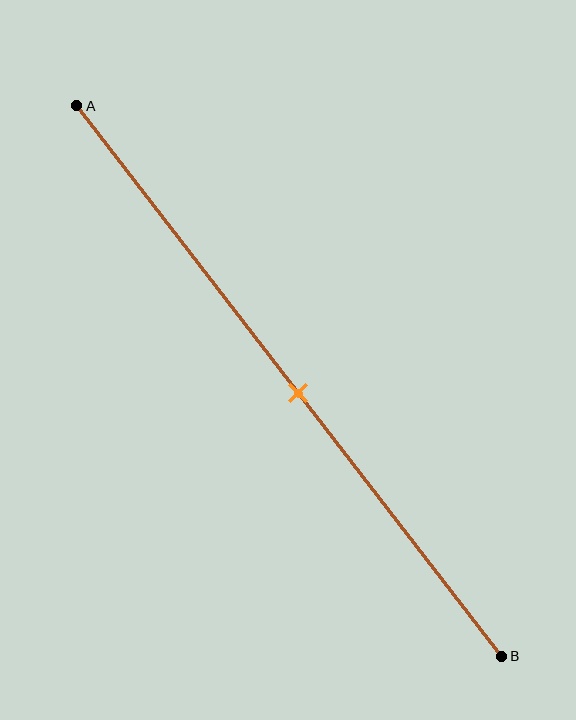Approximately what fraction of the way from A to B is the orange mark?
The orange mark is approximately 50% of the way from A to B.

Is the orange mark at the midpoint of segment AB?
Yes, the mark is approximately at the midpoint.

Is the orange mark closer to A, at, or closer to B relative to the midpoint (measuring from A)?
The orange mark is approximately at the midpoint of segment AB.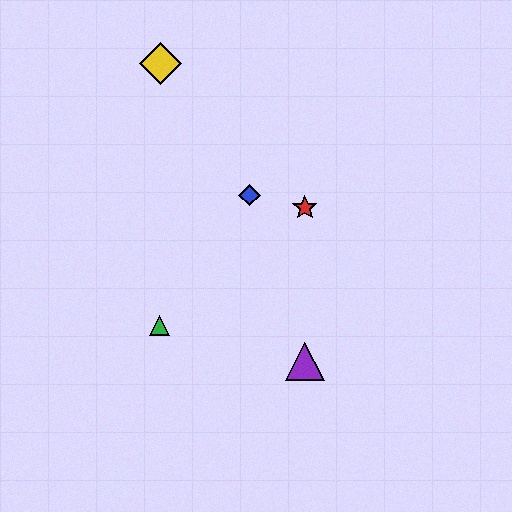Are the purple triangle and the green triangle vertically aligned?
No, the purple triangle is at x≈305 and the green triangle is at x≈160.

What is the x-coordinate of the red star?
The red star is at x≈305.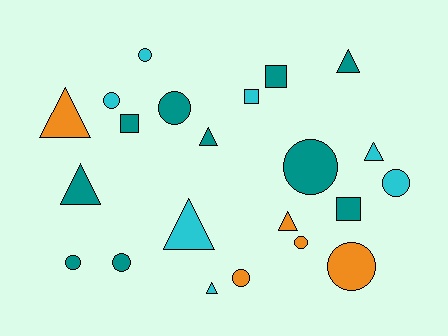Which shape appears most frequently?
Circle, with 10 objects.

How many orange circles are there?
There are 3 orange circles.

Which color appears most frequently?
Teal, with 10 objects.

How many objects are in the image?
There are 22 objects.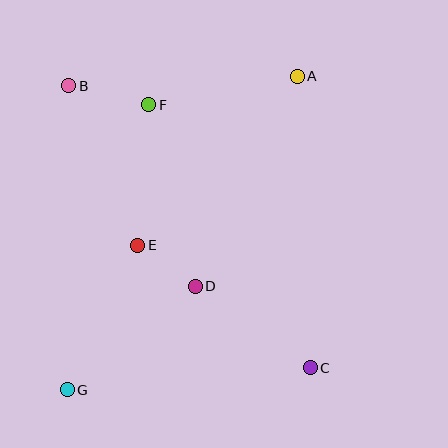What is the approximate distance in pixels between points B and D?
The distance between B and D is approximately 237 pixels.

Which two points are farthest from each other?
Points A and G are farthest from each other.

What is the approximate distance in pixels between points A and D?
The distance between A and D is approximately 233 pixels.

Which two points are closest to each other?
Points D and E are closest to each other.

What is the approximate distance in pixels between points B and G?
The distance between B and G is approximately 304 pixels.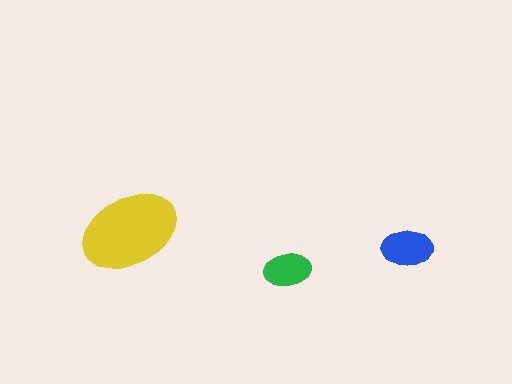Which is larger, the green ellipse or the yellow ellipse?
The yellow one.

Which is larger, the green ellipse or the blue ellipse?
The blue one.